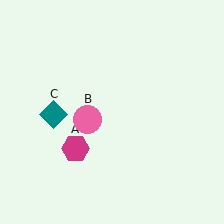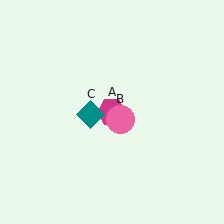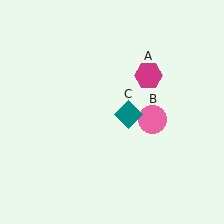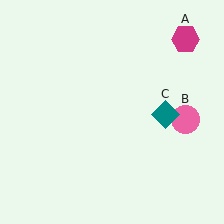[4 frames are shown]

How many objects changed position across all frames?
3 objects changed position: magenta hexagon (object A), pink circle (object B), teal diamond (object C).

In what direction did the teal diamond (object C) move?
The teal diamond (object C) moved right.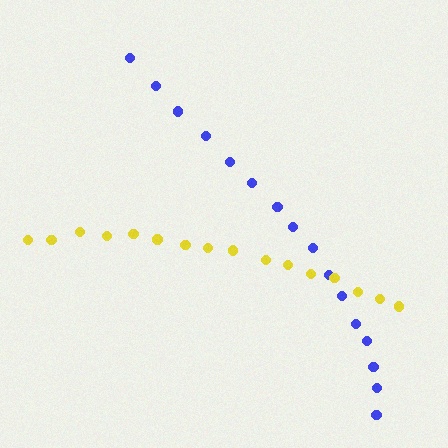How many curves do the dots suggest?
There are 2 distinct paths.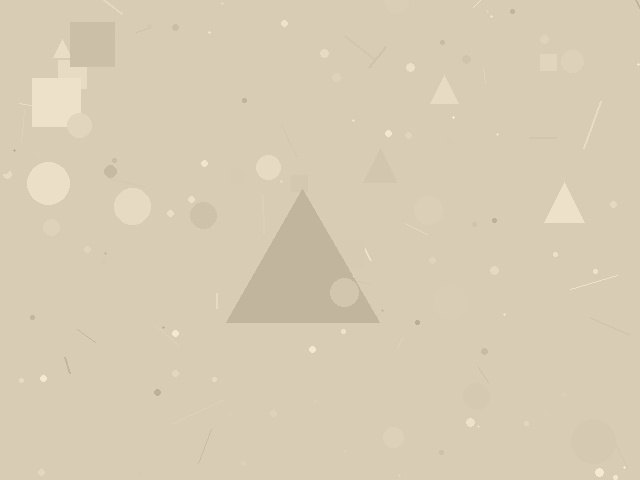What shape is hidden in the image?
A triangle is hidden in the image.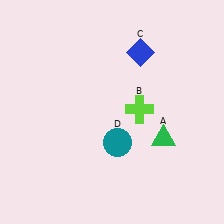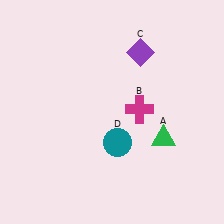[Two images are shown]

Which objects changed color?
B changed from lime to magenta. C changed from blue to purple.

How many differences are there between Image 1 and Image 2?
There are 2 differences between the two images.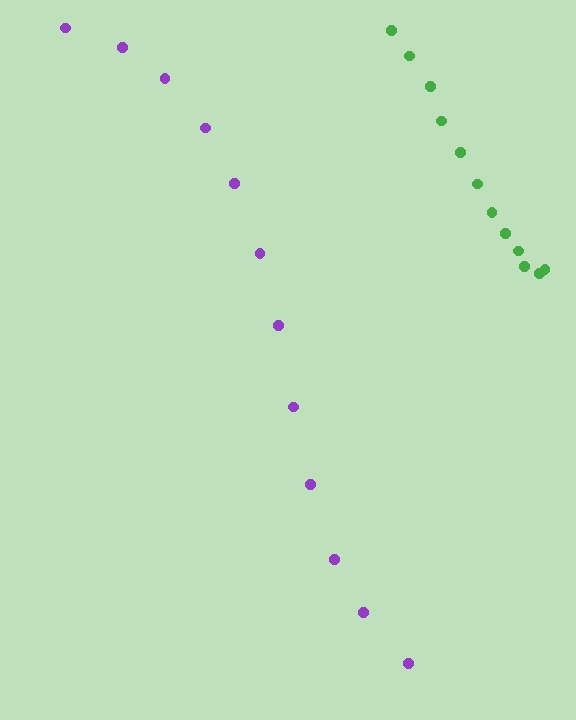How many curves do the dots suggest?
There are 2 distinct paths.